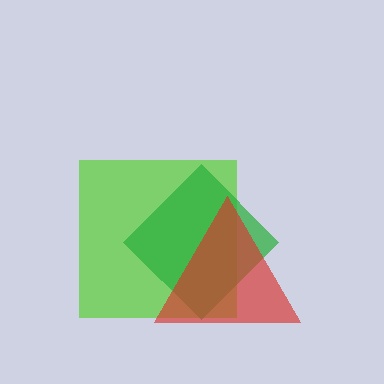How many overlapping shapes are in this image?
There are 3 overlapping shapes in the image.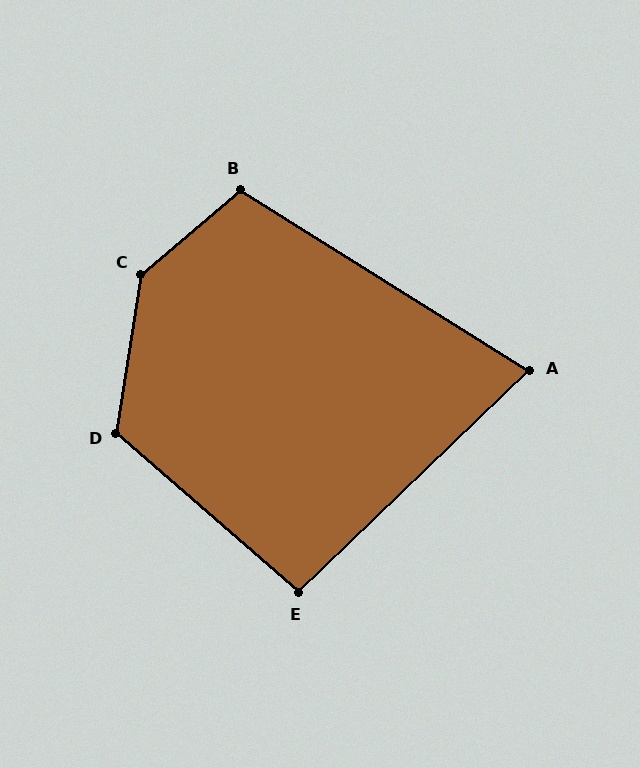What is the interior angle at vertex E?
Approximately 95 degrees (approximately right).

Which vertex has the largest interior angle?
C, at approximately 139 degrees.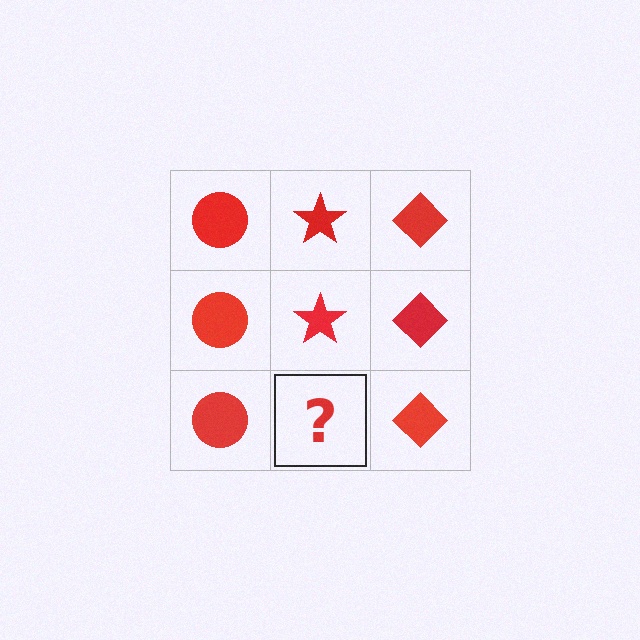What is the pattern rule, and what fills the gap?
The rule is that each column has a consistent shape. The gap should be filled with a red star.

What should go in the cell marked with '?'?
The missing cell should contain a red star.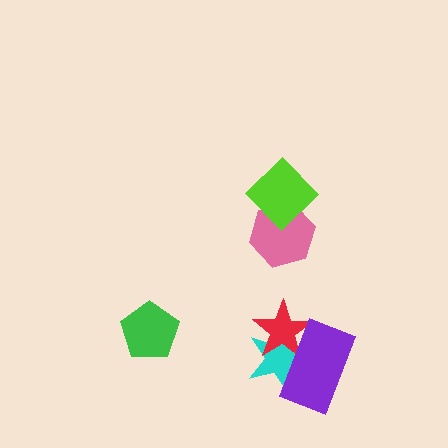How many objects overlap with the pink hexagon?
1 object overlaps with the pink hexagon.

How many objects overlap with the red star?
2 objects overlap with the red star.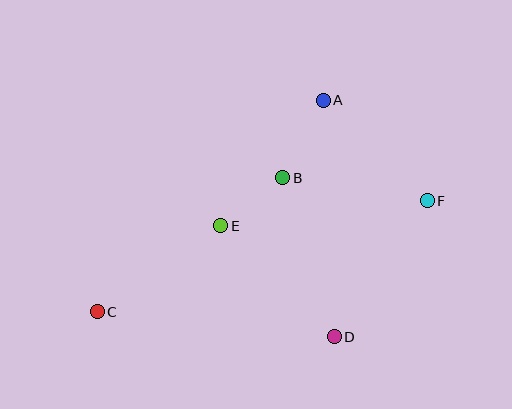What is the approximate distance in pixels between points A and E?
The distance between A and E is approximately 162 pixels.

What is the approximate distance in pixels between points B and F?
The distance between B and F is approximately 146 pixels.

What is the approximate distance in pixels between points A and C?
The distance between A and C is approximately 309 pixels.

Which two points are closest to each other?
Points B and E are closest to each other.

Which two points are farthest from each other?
Points C and F are farthest from each other.